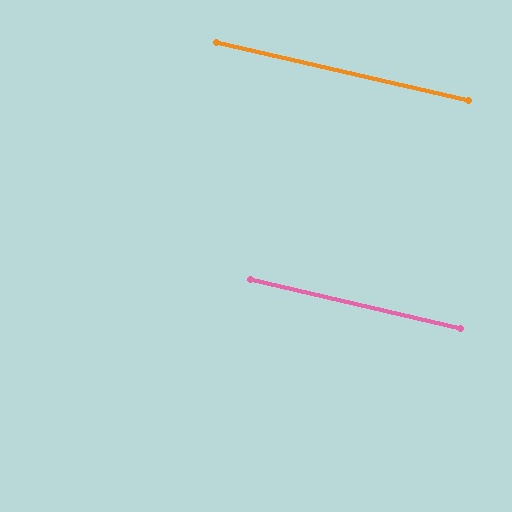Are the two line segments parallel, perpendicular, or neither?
Parallel — their directions differ by only 0.1°.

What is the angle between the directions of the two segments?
Approximately 0 degrees.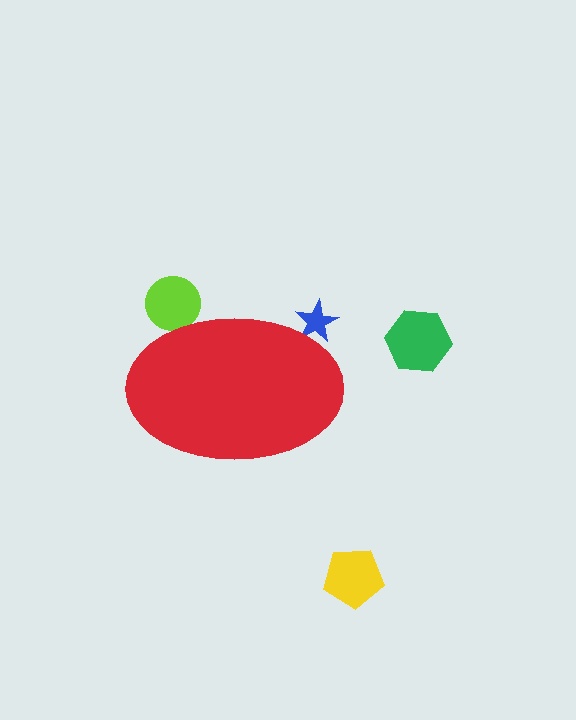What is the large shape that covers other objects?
A red ellipse.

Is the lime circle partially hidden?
Yes, the lime circle is partially hidden behind the red ellipse.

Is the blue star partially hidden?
Yes, the blue star is partially hidden behind the red ellipse.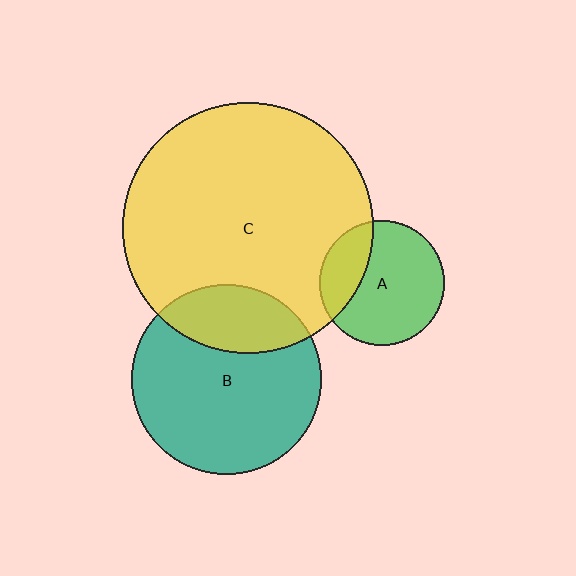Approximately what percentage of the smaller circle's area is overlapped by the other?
Approximately 25%.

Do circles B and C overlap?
Yes.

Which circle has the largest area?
Circle C (yellow).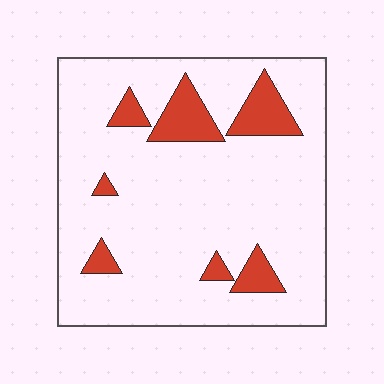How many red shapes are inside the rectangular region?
7.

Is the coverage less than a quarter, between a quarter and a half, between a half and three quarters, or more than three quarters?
Less than a quarter.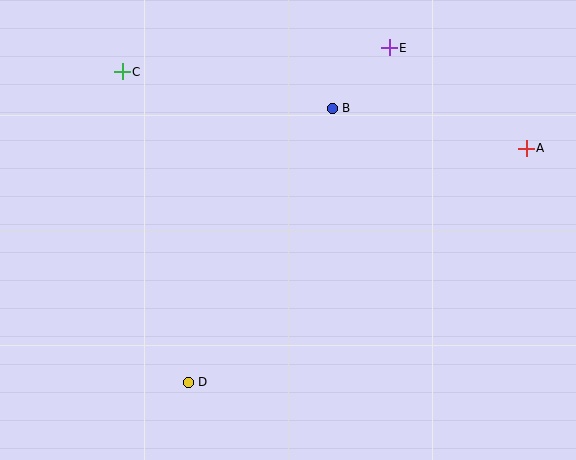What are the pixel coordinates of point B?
Point B is at (332, 108).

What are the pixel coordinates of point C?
Point C is at (122, 72).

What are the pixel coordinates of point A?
Point A is at (526, 148).